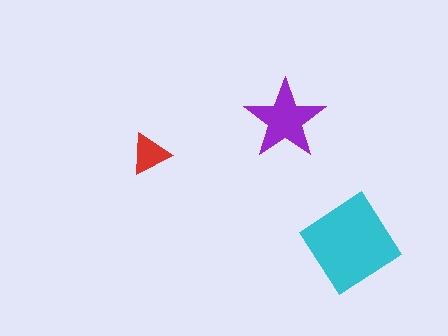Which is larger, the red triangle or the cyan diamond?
The cyan diamond.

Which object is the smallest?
The red triangle.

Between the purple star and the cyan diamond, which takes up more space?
The cyan diamond.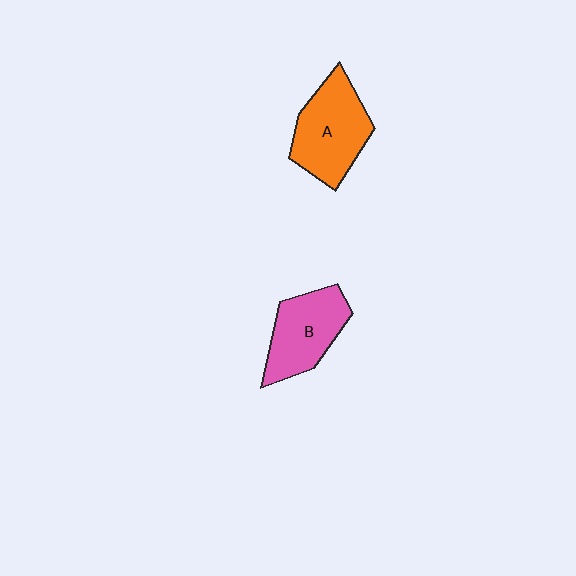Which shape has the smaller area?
Shape B (pink).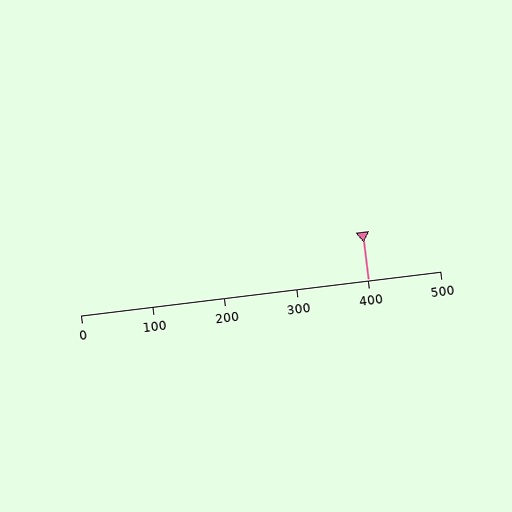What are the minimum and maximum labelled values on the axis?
The axis runs from 0 to 500.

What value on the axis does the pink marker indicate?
The marker indicates approximately 400.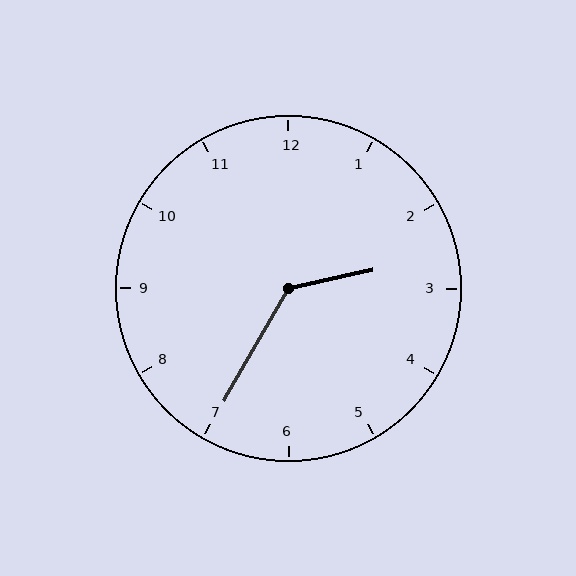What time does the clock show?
2:35.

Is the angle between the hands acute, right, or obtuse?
It is obtuse.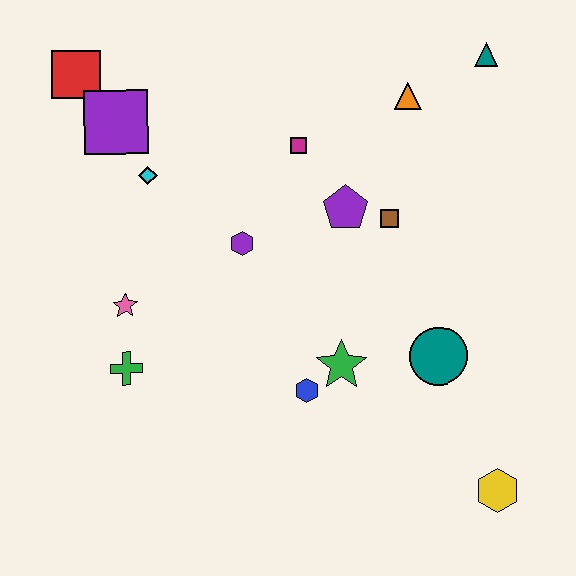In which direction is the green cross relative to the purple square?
The green cross is below the purple square.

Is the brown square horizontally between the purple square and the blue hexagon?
No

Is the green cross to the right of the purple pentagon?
No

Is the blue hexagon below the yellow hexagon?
No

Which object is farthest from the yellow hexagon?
The red square is farthest from the yellow hexagon.